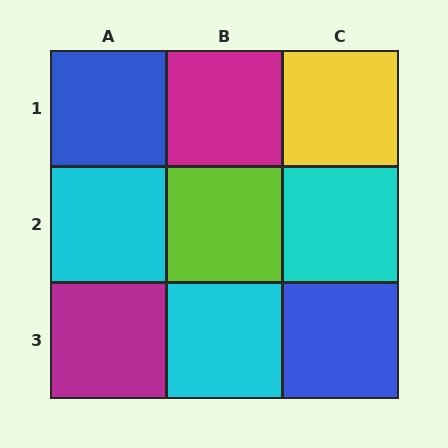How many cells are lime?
1 cell is lime.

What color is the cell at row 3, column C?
Blue.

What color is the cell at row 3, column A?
Magenta.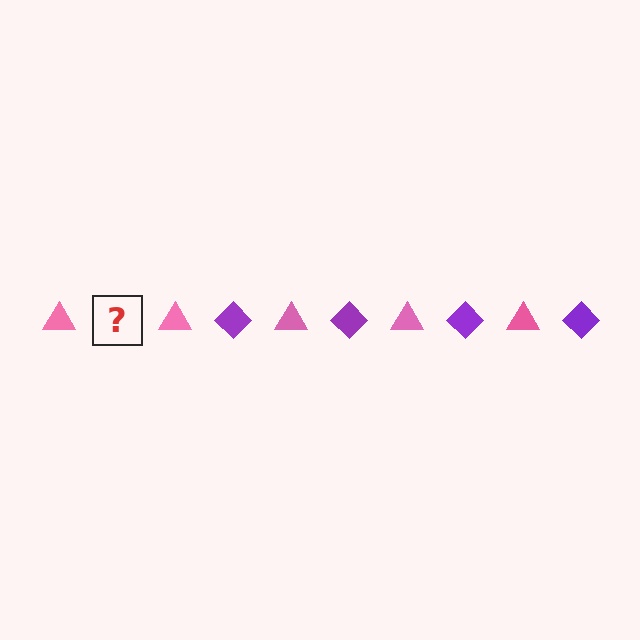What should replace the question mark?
The question mark should be replaced with a purple diamond.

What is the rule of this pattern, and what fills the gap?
The rule is that the pattern alternates between pink triangle and purple diamond. The gap should be filled with a purple diamond.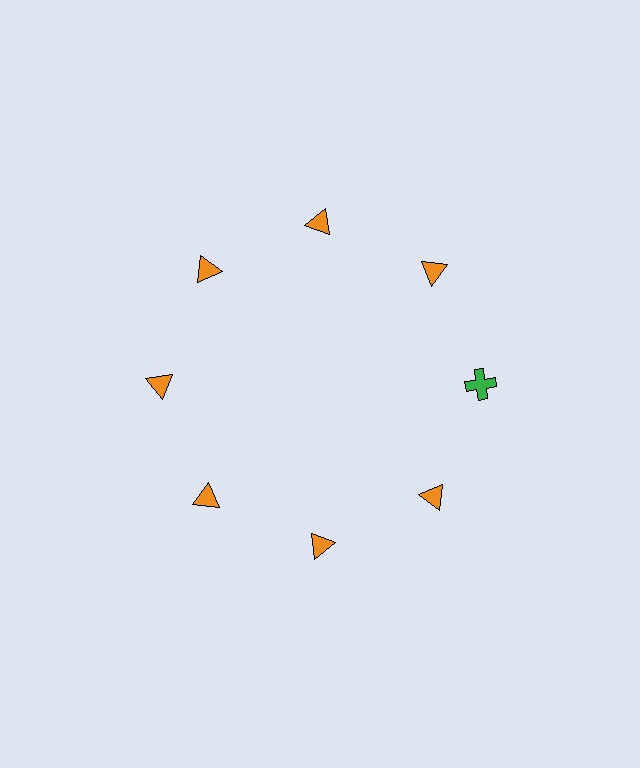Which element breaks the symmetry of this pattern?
The green cross at roughly the 3 o'clock position breaks the symmetry. All other shapes are orange triangles.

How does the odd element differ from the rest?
It differs in both color (green instead of orange) and shape (cross instead of triangle).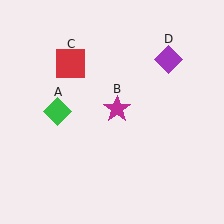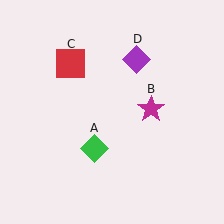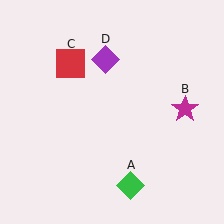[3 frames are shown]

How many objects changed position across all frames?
3 objects changed position: green diamond (object A), magenta star (object B), purple diamond (object D).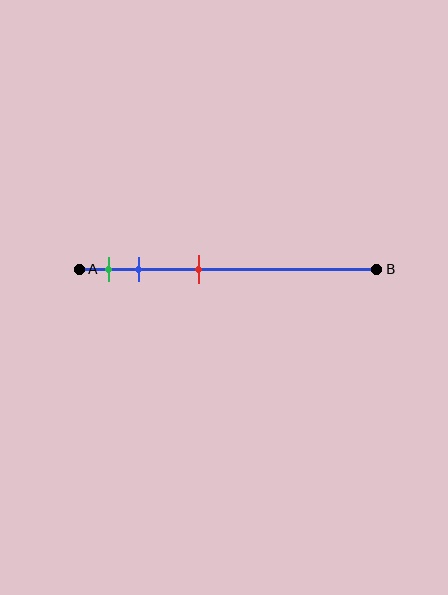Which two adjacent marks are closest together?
The green and blue marks are the closest adjacent pair.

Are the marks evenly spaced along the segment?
No, the marks are not evenly spaced.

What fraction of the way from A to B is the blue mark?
The blue mark is approximately 20% (0.2) of the way from A to B.